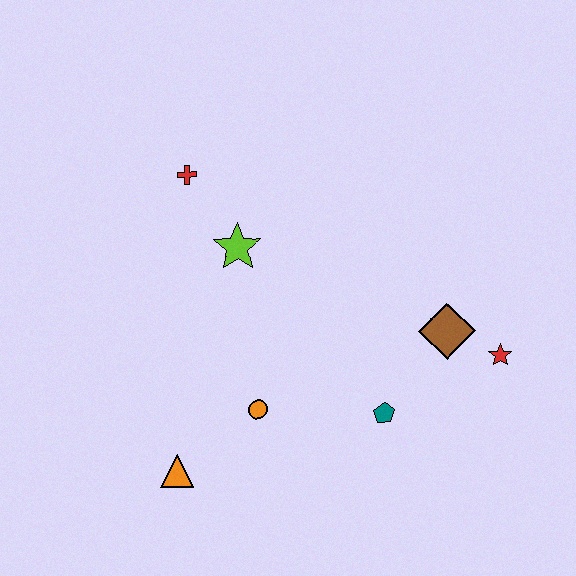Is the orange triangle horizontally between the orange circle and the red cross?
No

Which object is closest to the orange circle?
The orange triangle is closest to the orange circle.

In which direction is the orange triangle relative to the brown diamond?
The orange triangle is to the left of the brown diamond.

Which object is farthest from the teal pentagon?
The red cross is farthest from the teal pentagon.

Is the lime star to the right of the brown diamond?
No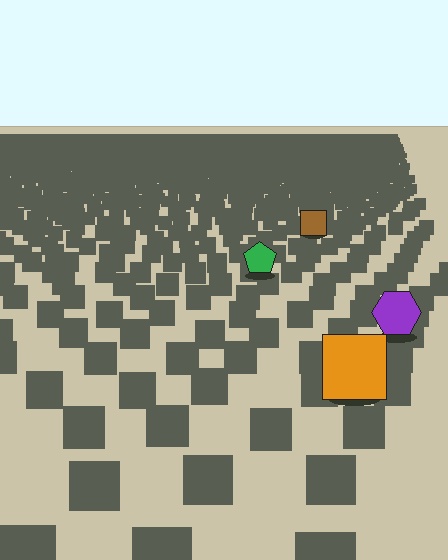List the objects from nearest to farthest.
From nearest to farthest: the orange square, the purple hexagon, the green pentagon, the brown square.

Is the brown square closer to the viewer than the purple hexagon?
No. The purple hexagon is closer — you can tell from the texture gradient: the ground texture is coarser near it.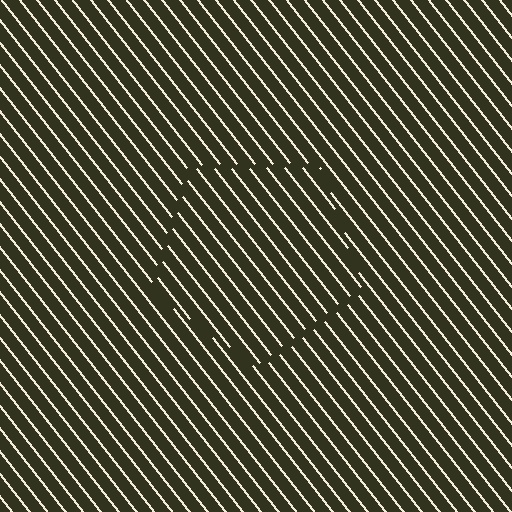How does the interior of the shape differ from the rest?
The interior of the shape contains the same grating, shifted by half a period — the contour is defined by the phase discontinuity where line-ends from the inner and outer gratings abut.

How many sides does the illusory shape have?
5 sides — the line-ends trace a pentagon.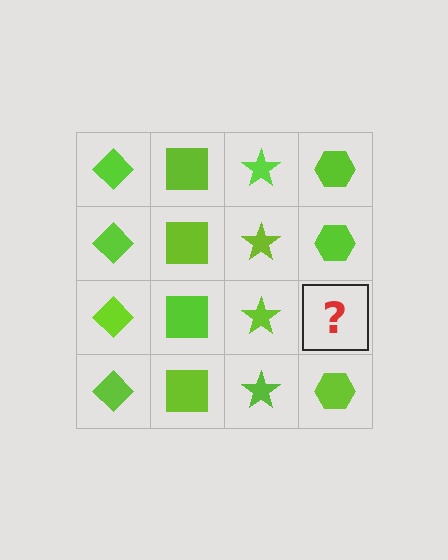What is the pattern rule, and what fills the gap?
The rule is that each column has a consistent shape. The gap should be filled with a lime hexagon.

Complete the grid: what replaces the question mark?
The question mark should be replaced with a lime hexagon.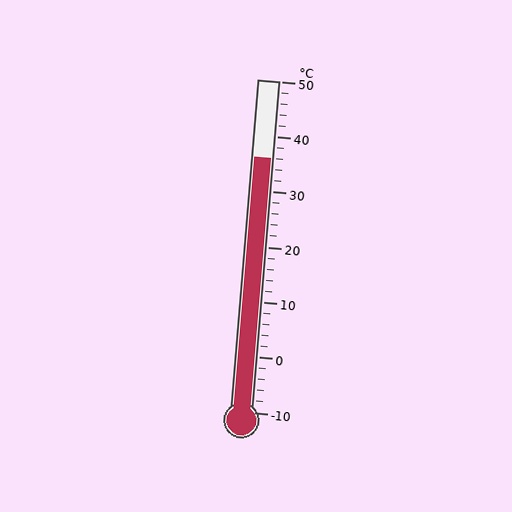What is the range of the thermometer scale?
The thermometer scale ranges from -10°C to 50°C.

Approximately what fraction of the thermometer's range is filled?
The thermometer is filled to approximately 75% of its range.